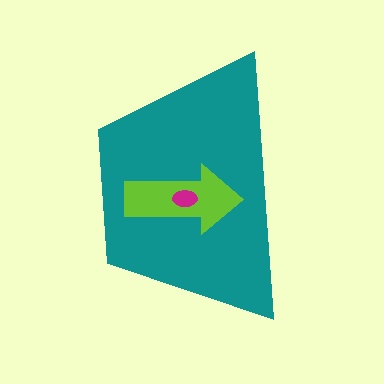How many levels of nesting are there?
3.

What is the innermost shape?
The magenta ellipse.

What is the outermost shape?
The teal trapezoid.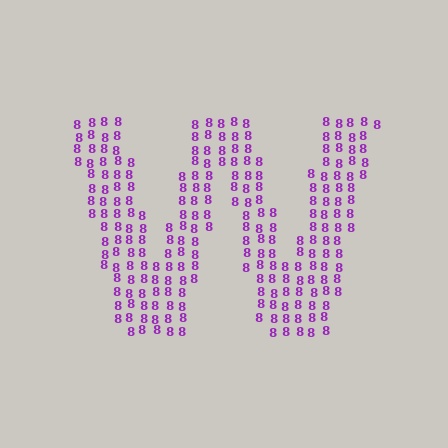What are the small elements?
The small elements are digit 8's.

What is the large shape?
The large shape is the letter W.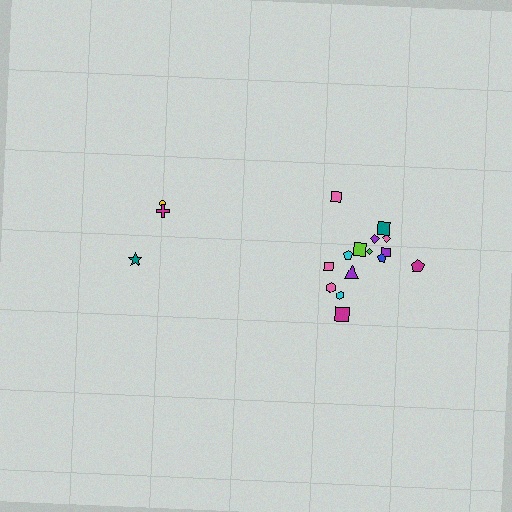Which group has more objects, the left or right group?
The right group.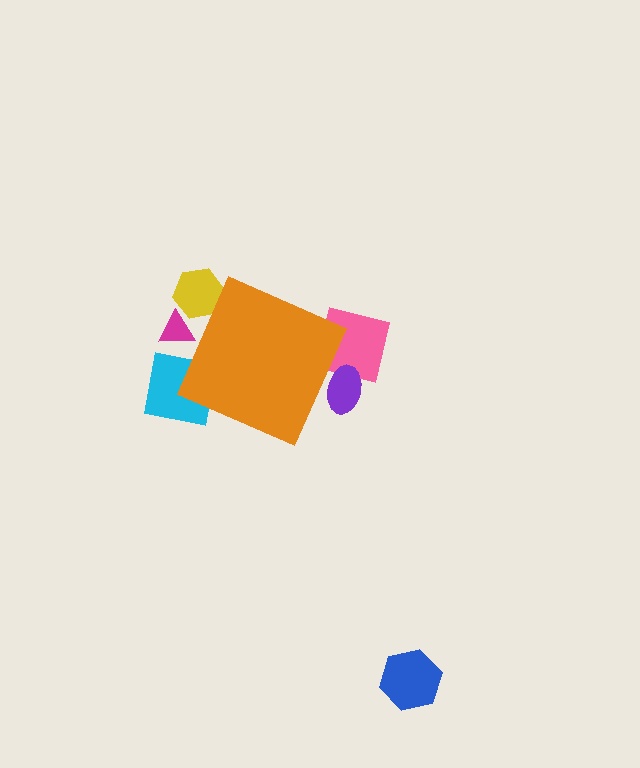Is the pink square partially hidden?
Yes, the pink square is partially hidden behind the orange diamond.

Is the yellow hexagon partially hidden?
Yes, the yellow hexagon is partially hidden behind the orange diamond.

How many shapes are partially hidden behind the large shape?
5 shapes are partially hidden.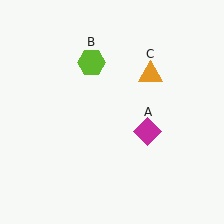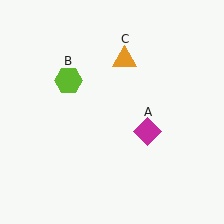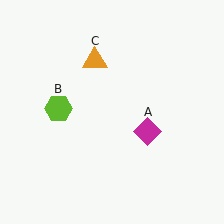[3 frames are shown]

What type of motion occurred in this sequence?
The lime hexagon (object B), orange triangle (object C) rotated counterclockwise around the center of the scene.